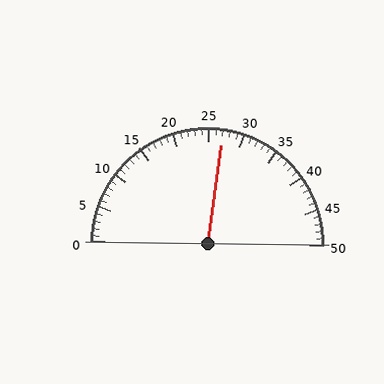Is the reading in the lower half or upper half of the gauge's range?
The reading is in the upper half of the range (0 to 50).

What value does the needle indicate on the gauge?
The needle indicates approximately 27.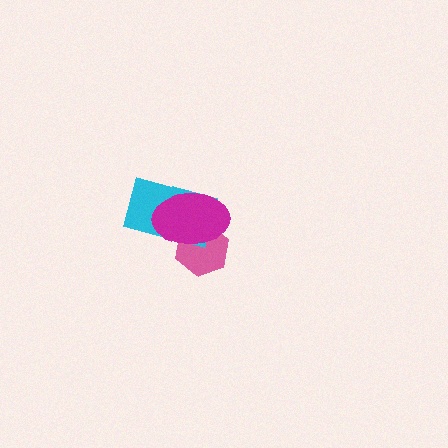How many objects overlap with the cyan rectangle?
2 objects overlap with the cyan rectangle.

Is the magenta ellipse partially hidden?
No, no other shape covers it.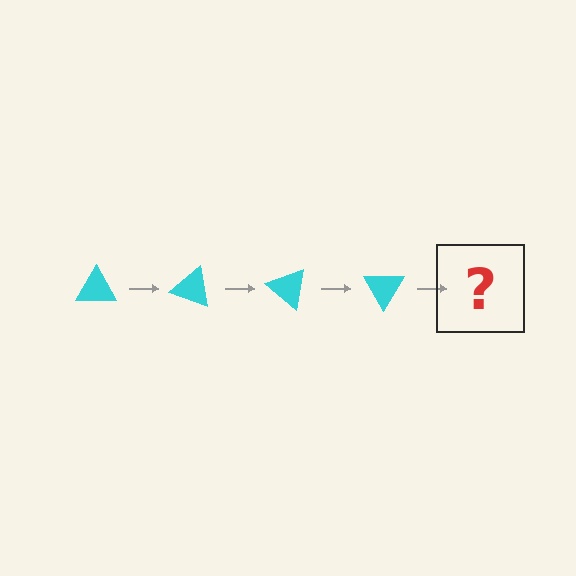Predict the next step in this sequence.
The next step is a cyan triangle rotated 80 degrees.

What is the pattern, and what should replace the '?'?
The pattern is that the triangle rotates 20 degrees each step. The '?' should be a cyan triangle rotated 80 degrees.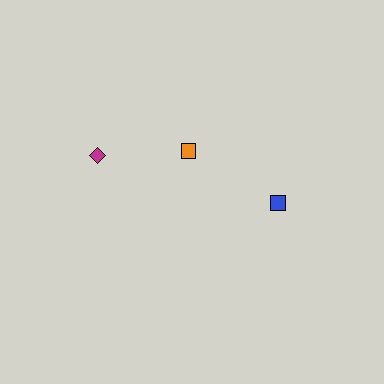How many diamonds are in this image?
There is 1 diamond.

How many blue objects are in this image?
There is 1 blue object.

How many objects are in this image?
There are 3 objects.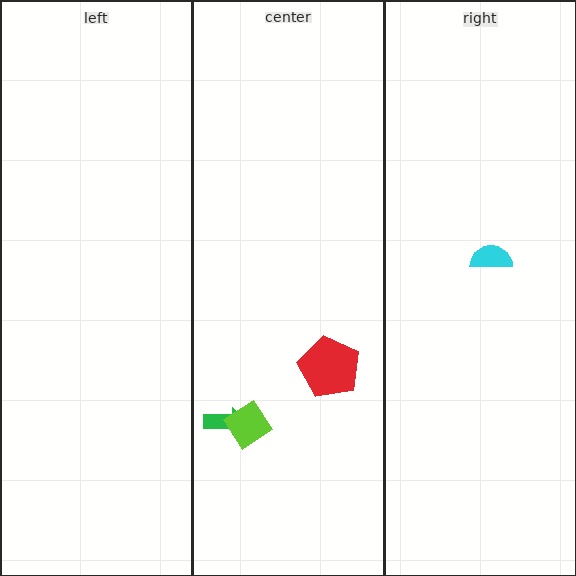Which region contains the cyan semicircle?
The right region.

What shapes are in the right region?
The cyan semicircle.